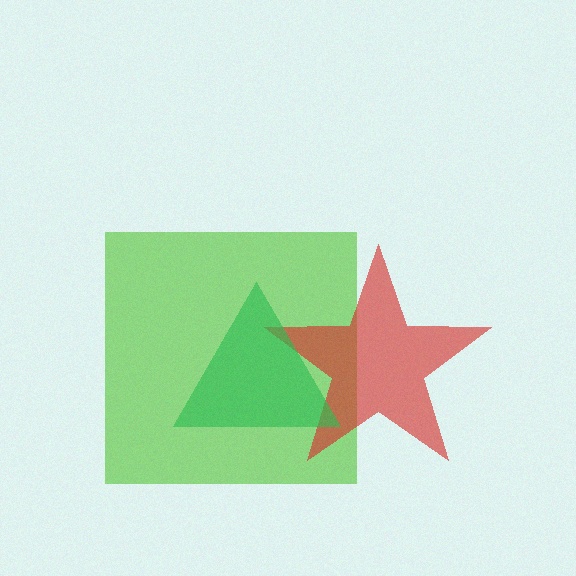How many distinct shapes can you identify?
There are 3 distinct shapes: a lime square, a red star, a green triangle.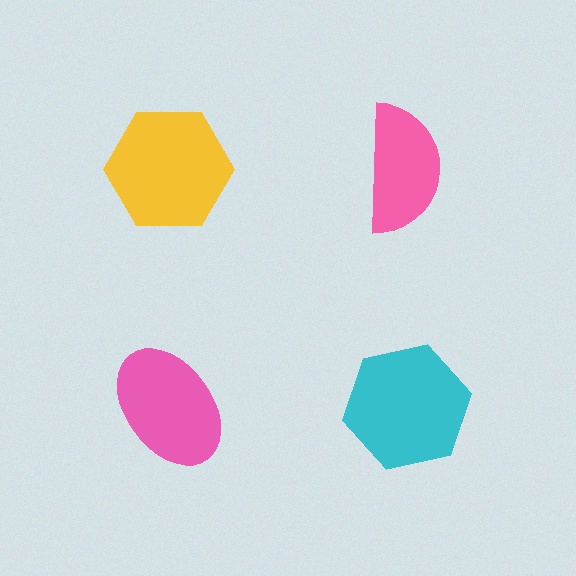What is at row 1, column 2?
A pink semicircle.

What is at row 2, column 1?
A pink ellipse.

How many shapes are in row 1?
2 shapes.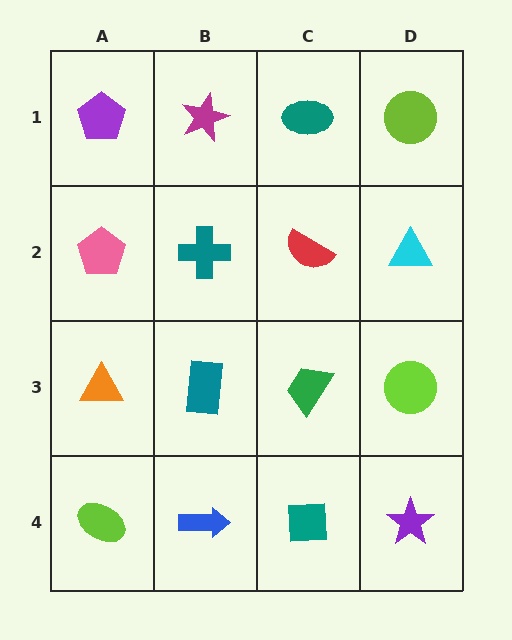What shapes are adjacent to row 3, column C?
A red semicircle (row 2, column C), a teal square (row 4, column C), a teal rectangle (row 3, column B), a lime circle (row 3, column D).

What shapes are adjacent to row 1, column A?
A pink pentagon (row 2, column A), a magenta star (row 1, column B).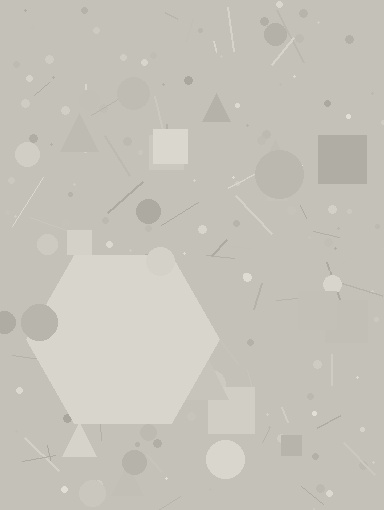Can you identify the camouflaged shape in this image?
The camouflaged shape is a hexagon.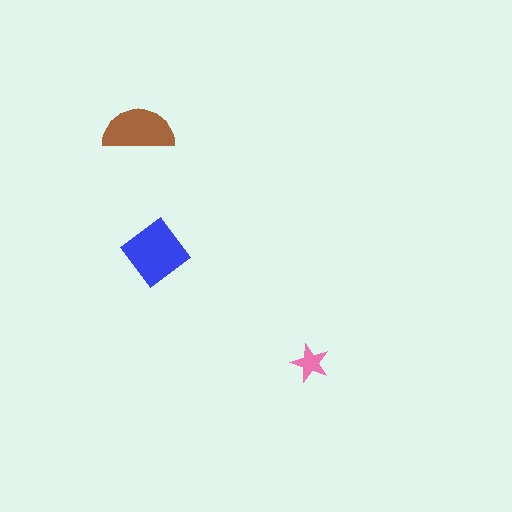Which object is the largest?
The blue diamond.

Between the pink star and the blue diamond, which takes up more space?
The blue diamond.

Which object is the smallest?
The pink star.